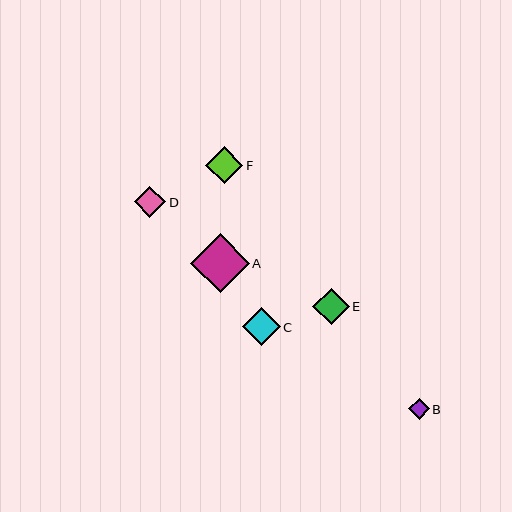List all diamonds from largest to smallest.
From largest to smallest: A, C, F, E, D, B.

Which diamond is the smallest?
Diamond B is the smallest with a size of approximately 21 pixels.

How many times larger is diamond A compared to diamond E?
Diamond A is approximately 1.6 times the size of diamond E.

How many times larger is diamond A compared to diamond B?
Diamond A is approximately 2.8 times the size of diamond B.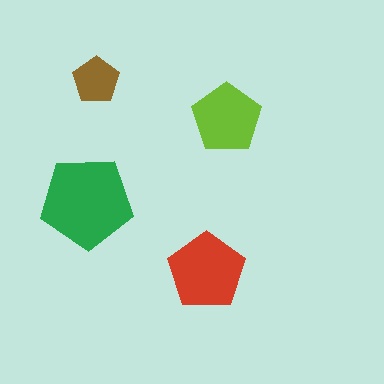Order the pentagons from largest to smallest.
the green one, the red one, the lime one, the brown one.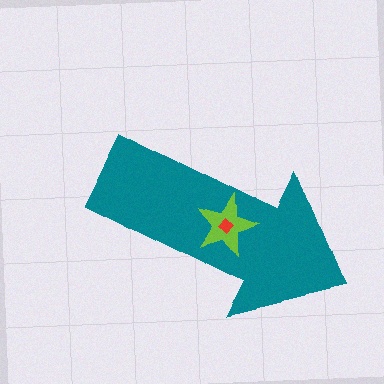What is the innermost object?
The red diamond.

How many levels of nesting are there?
3.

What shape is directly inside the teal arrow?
The lime star.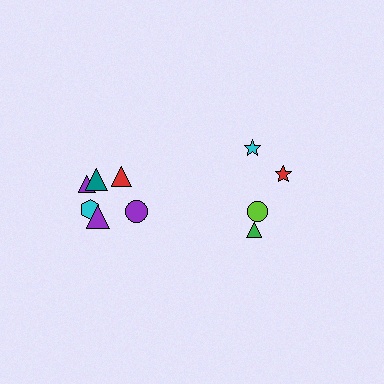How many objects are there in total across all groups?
There are 10 objects.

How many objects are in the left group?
There are 6 objects.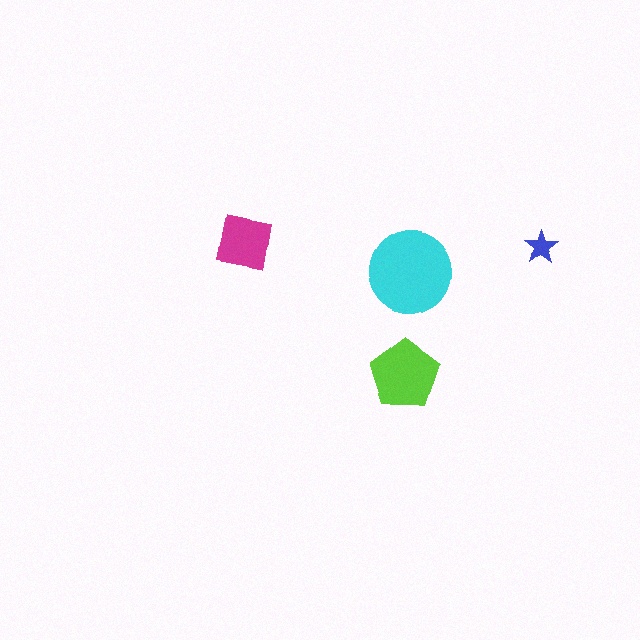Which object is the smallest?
The blue star.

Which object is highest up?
The blue star is topmost.